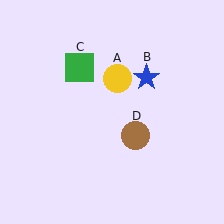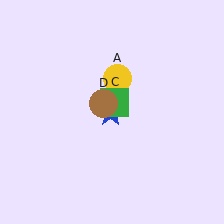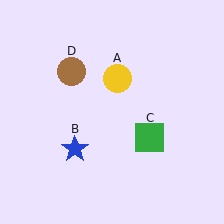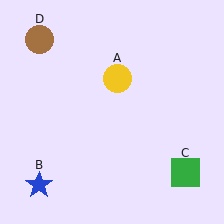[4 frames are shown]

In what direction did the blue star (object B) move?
The blue star (object B) moved down and to the left.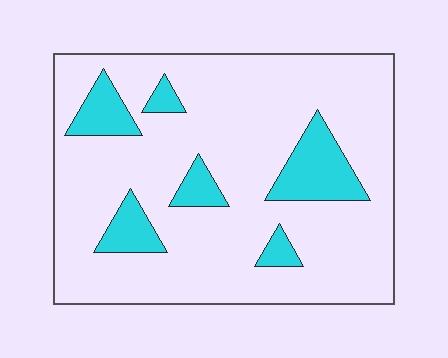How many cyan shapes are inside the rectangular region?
6.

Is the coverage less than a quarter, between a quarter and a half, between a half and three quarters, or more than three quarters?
Less than a quarter.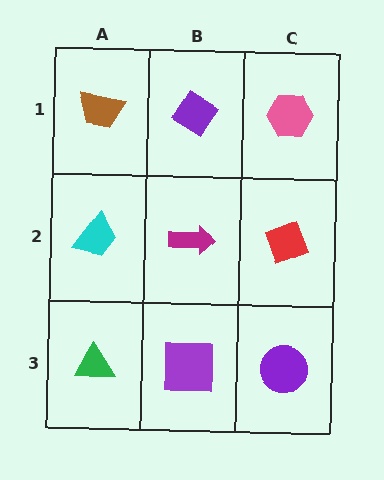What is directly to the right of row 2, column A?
A magenta arrow.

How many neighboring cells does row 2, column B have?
4.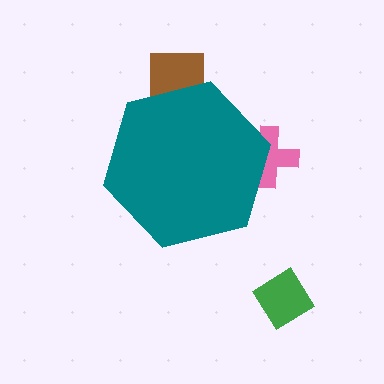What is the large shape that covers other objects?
A teal hexagon.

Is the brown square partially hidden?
Yes, the brown square is partially hidden behind the teal hexagon.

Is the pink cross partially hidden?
Yes, the pink cross is partially hidden behind the teal hexagon.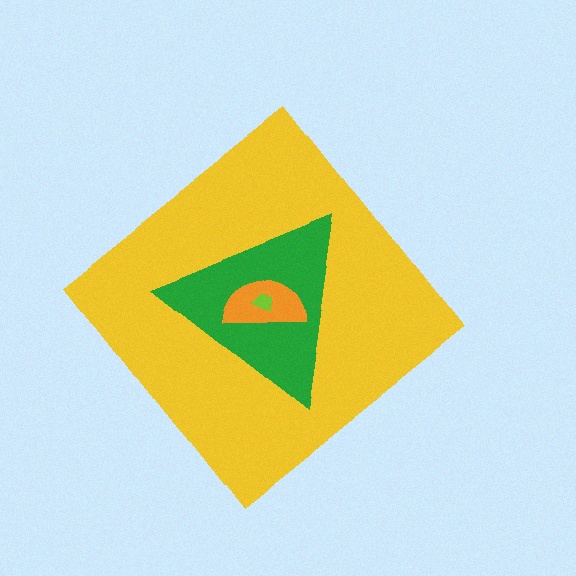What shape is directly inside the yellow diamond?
The green triangle.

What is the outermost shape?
The yellow diamond.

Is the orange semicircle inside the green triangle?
Yes.